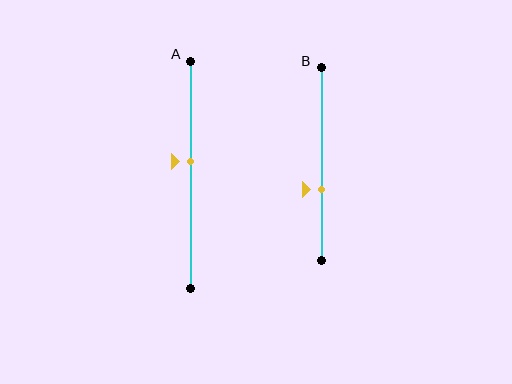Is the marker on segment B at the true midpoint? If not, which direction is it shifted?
No, the marker on segment B is shifted downward by about 13% of the segment length.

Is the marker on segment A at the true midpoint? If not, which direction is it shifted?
No, the marker on segment A is shifted upward by about 6% of the segment length.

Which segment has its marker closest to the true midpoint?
Segment A has its marker closest to the true midpoint.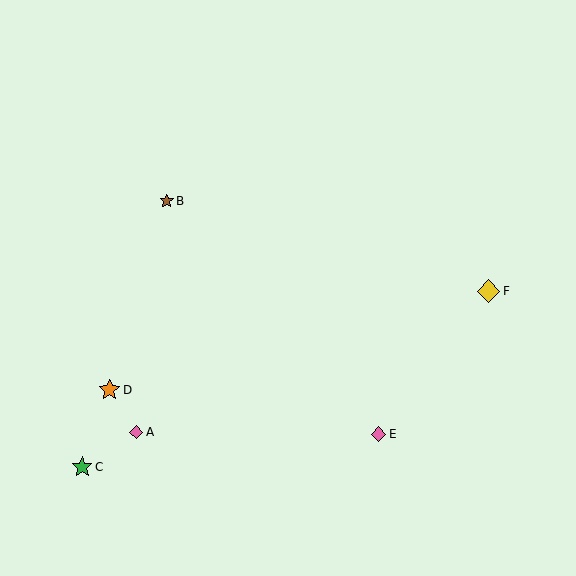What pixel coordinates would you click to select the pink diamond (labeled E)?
Click at (379, 434) to select the pink diamond E.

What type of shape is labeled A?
Shape A is a pink diamond.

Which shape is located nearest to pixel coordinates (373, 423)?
The pink diamond (labeled E) at (379, 434) is nearest to that location.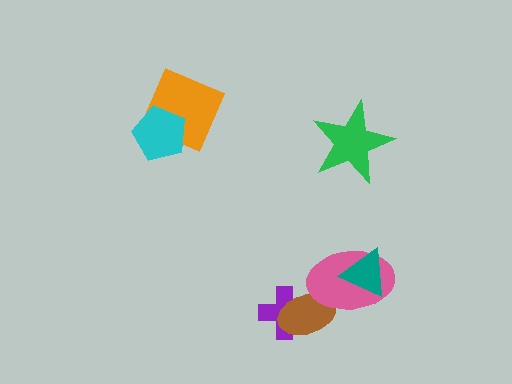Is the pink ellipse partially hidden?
Yes, it is partially covered by another shape.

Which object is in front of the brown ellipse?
The pink ellipse is in front of the brown ellipse.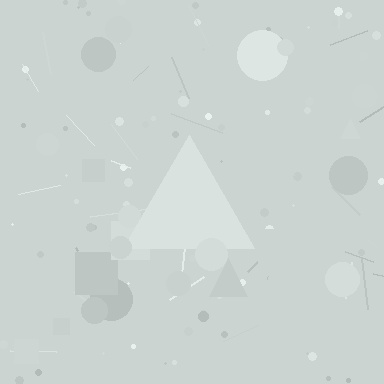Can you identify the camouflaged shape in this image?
The camouflaged shape is a triangle.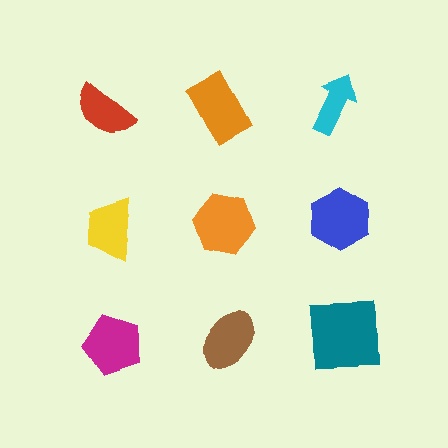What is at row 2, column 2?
An orange hexagon.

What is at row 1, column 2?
An orange rectangle.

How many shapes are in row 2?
3 shapes.